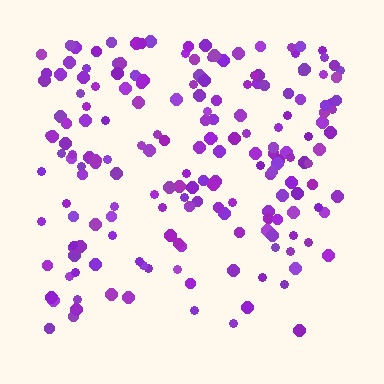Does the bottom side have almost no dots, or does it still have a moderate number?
Still a moderate number, just noticeably fewer than the top.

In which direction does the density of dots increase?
From bottom to top, with the top side densest.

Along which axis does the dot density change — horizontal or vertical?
Vertical.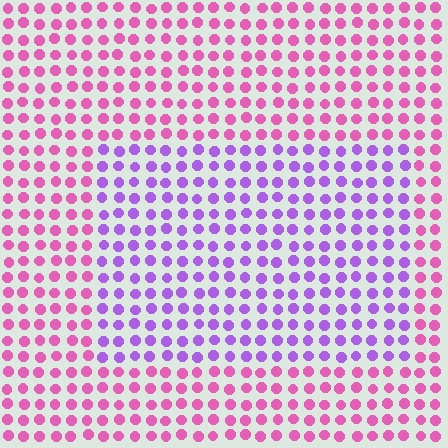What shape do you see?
I see a rectangle.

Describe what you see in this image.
The image is filled with small pink elements in a uniform arrangement. A rectangle-shaped region is visible where the elements are tinted to a slightly different hue, forming a subtle color boundary.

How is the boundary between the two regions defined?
The boundary is defined purely by a slight shift in hue (about 46 degrees). Spacing, size, and orientation are identical on both sides.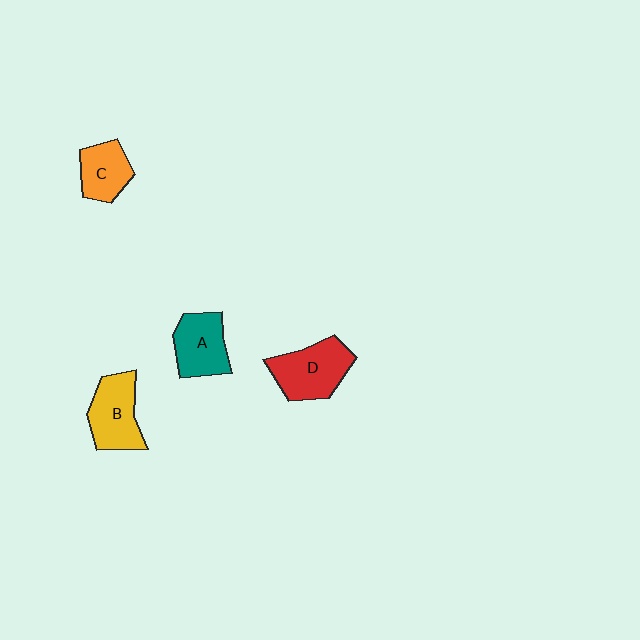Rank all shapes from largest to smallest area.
From largest to smallest: D (red), B (yellow), A (teal), C (orange).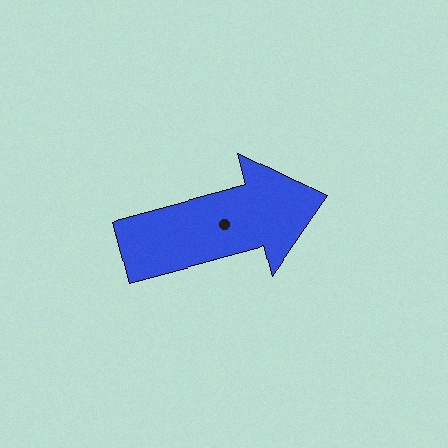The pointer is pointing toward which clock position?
Roughly 3 o'clock.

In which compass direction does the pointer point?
East.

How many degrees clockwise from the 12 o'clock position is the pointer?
Approximately 75 degrees.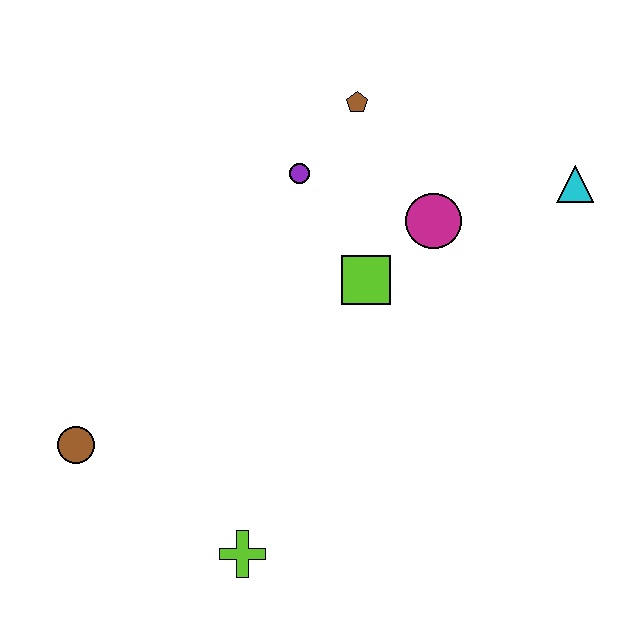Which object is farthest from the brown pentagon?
The lime cross is farthest from the brown pentagon.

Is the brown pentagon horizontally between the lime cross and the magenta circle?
Yes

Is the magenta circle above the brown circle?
Yes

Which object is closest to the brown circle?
The lime cross is closest to the brown circle.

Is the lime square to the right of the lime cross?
Yes